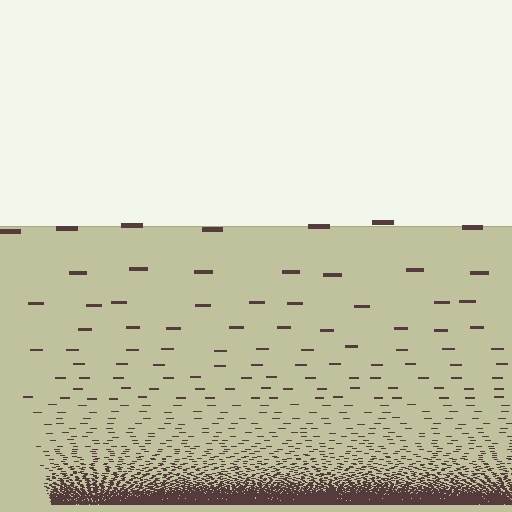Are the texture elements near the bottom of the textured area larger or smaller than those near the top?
Smaller. The gradient is inverted — elements near the bottom are smaller and denser.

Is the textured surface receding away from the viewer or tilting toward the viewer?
The surface appears to tilt toward the viewer. Texture elements get larger and sparser toward the top.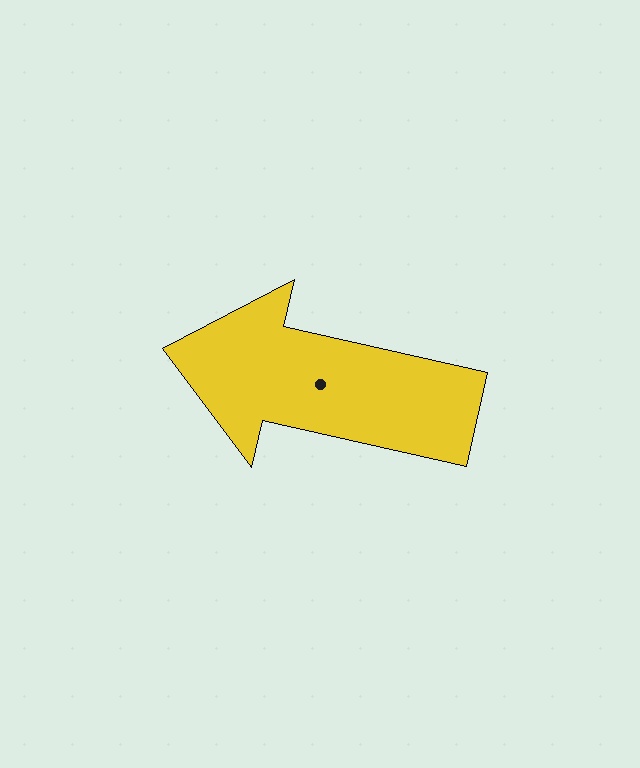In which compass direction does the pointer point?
West.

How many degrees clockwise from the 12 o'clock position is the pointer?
Approximately 283 degrees.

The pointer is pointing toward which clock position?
Roughly 9 o'clock.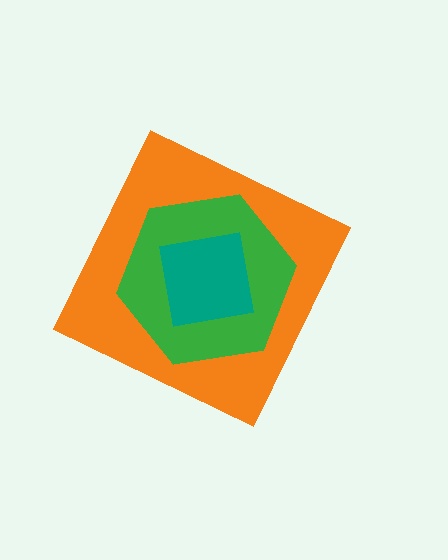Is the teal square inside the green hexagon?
Yes.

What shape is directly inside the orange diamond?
The green hexagon.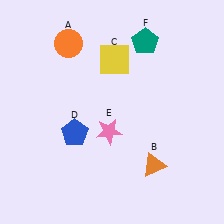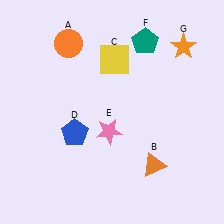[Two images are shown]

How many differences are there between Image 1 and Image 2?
There is 1 difference between the two images.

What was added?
An orange star (G) was added in Image 2.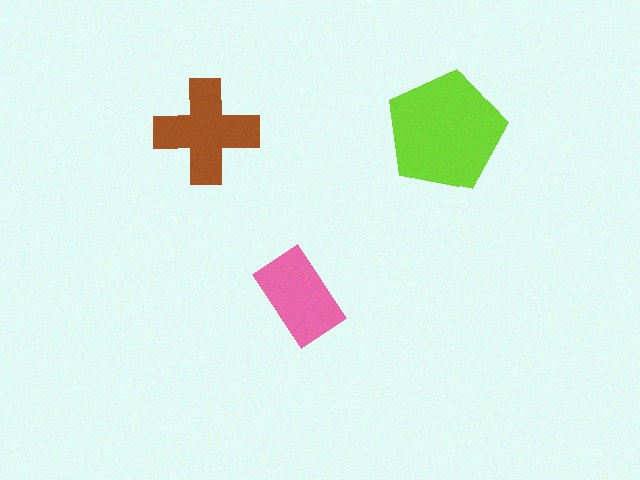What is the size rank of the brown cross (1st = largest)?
2nd.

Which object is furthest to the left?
The brown cross is leftmost.